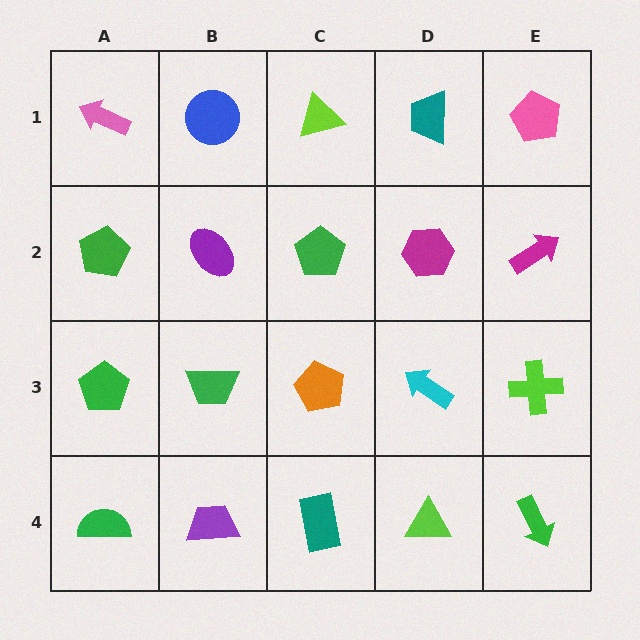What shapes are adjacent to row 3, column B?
A purple ellipse (row 2, column B), a purple trapezoid (row 4, column B), a green pentagon (row 3, column A), an orange pentagon (row 3, column C).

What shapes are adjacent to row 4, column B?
A green trapezoid (row 3, column B), a green semicircle (row 4, column A), a teal rectangle (row 4, column C).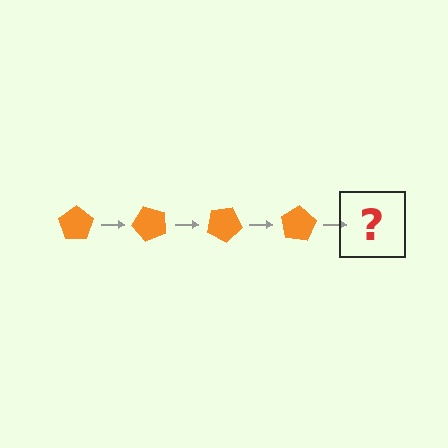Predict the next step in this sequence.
The next step is an orange pentagon rotated 200 degrees.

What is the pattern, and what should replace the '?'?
The pattern is that the pentagon rotates 50 degrees each step. The '?' should be an orange pentagon rotated 200 degrees.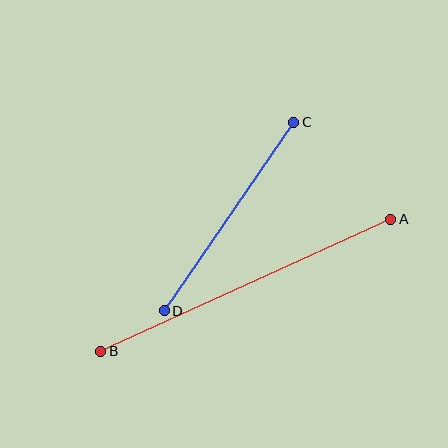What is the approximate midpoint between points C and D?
The midpoint is at approximately (229, 217) pixels.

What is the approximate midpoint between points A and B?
The midpoint is at approximately (246, 285) pixels.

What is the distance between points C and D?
The distance is approximately 229 pixels.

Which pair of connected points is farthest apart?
Points A and B are farthest apart.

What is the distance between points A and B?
The distance is approximately 319 pixels.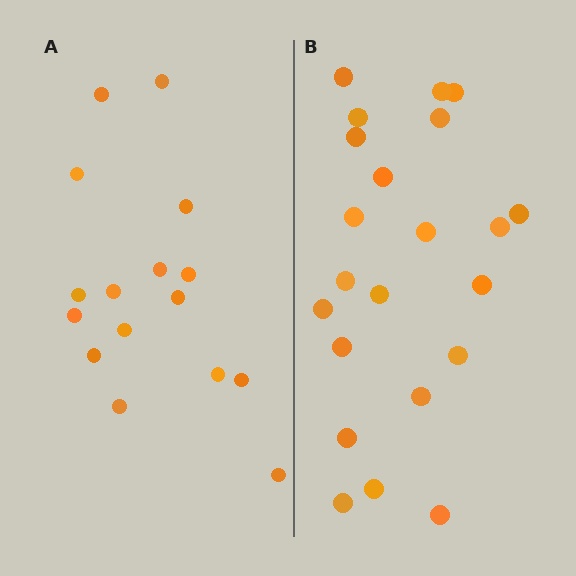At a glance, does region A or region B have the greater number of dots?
Region B (the right region) has more dots.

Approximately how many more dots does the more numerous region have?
Region B has about 6 more dots than region A.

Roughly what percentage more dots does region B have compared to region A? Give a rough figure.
About 40% more.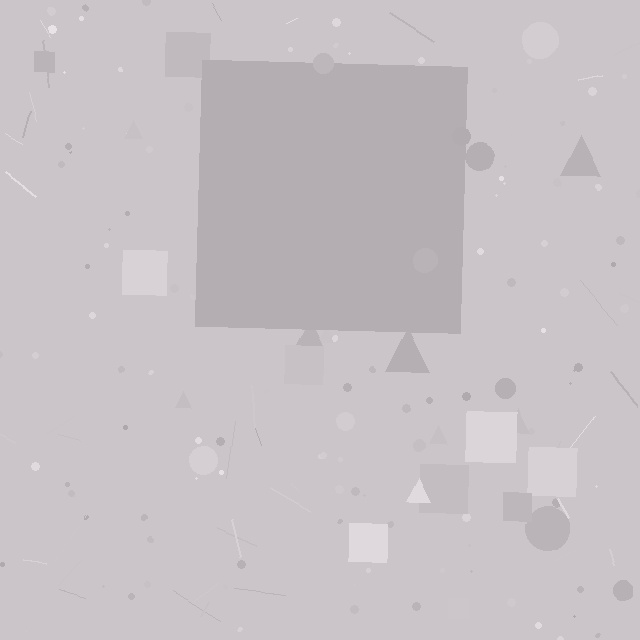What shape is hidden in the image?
A square is hidden in the image.